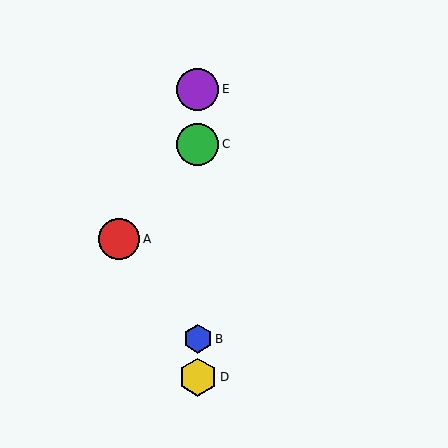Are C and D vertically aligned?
Yes, both are at x≈198.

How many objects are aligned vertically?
4 objects (B, C, D, E) are aligned vertically.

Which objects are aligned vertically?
Objects B, C, D, E are aligned vertically.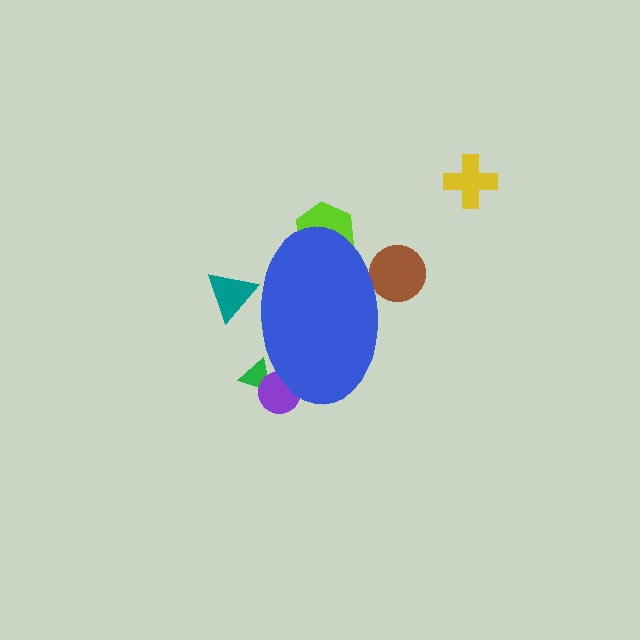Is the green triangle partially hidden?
Yes, the green triangle is partially hidden behind the blue ellipse.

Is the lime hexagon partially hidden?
Yes, the lime hexagon is partially hidden behind the blue ellipse.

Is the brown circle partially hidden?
Yes, the brown circle is partially hidden behind the blue ellipse.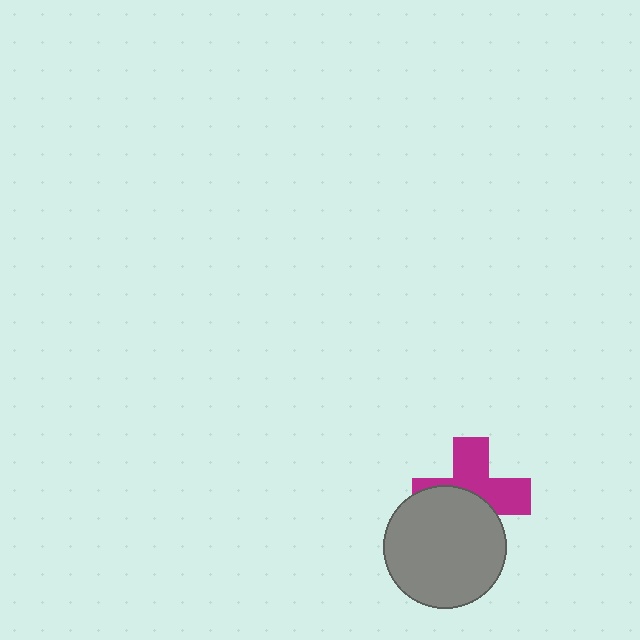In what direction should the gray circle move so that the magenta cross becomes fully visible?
The gray circle should move down. That is the shortest direction to clear the overlap and leave the magenta cross fully visible.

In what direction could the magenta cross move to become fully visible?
The magenta cross could move up. That would shift it out from behind the gray circle entirely.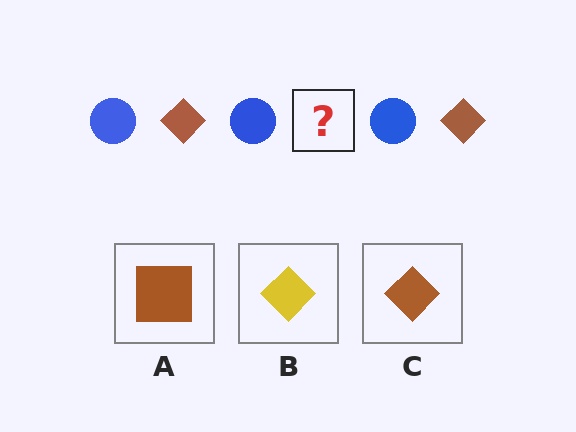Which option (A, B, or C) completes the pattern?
C.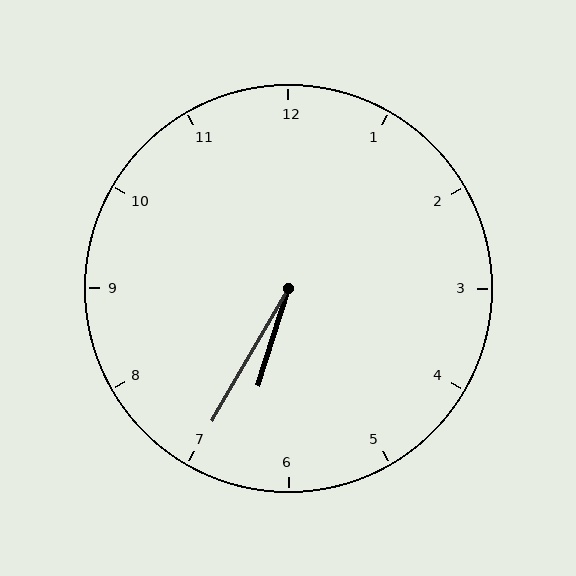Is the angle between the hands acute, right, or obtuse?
It is acute.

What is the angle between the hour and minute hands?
Approximately 12 degrees.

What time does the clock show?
6:35.